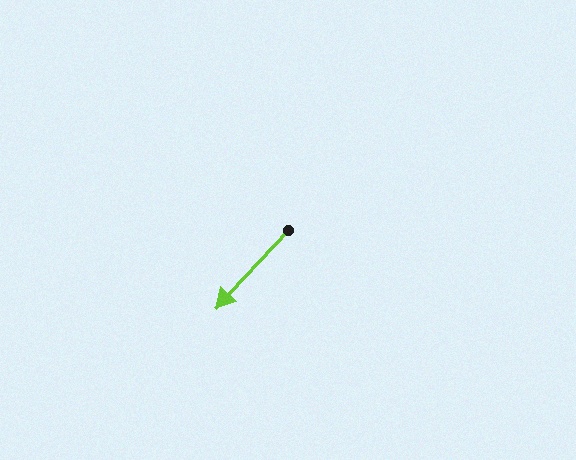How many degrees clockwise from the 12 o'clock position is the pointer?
Approximately 223 degrees.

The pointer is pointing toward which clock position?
Roughly 7 o'clock.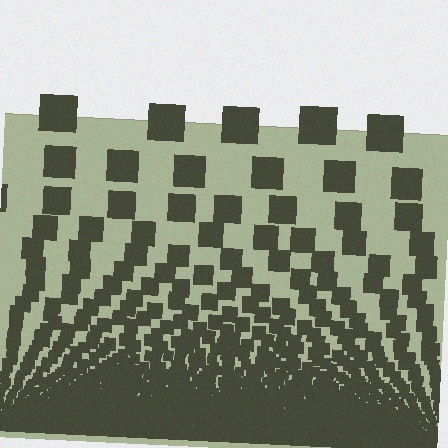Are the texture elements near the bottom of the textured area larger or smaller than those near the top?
Smaller. The gradient is inverted — elements near the bottom are smaller and denser.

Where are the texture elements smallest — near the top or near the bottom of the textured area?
Near the bottom.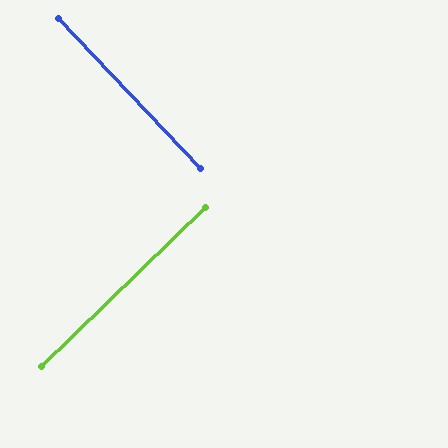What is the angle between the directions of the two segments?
Approximately 89 degrees.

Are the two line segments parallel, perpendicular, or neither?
Perpendicular — they meet at approximately 89°.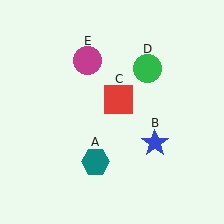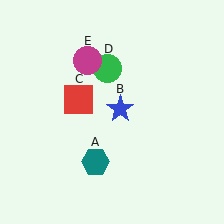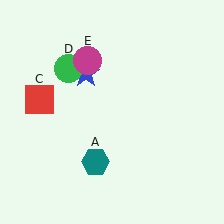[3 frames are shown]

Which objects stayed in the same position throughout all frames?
Teal hexagon (object A) and magenta circle (object E) remained stationary.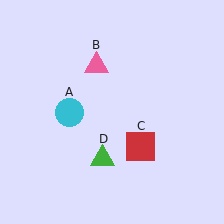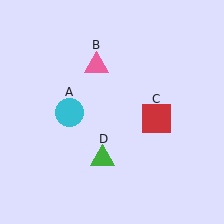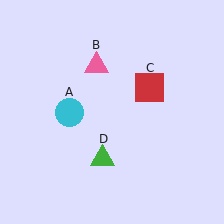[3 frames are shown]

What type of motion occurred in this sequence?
The red square (object C) rotated counterclockwise around the center of the scene.